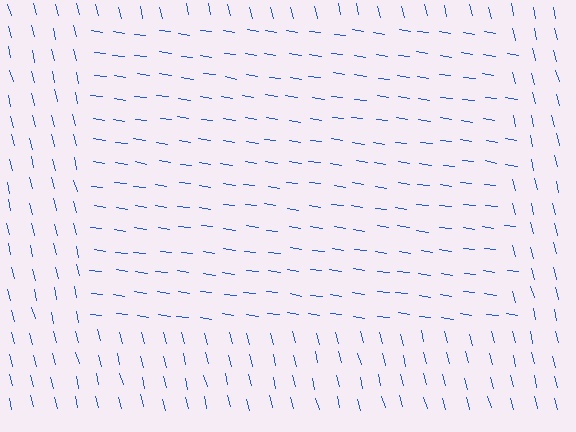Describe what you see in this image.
The image is filled with small blue line segments. A rectangle region in the image has lines oriented differently from the surrounding lines, creating a visible texture boundary.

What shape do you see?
I see a rectangle.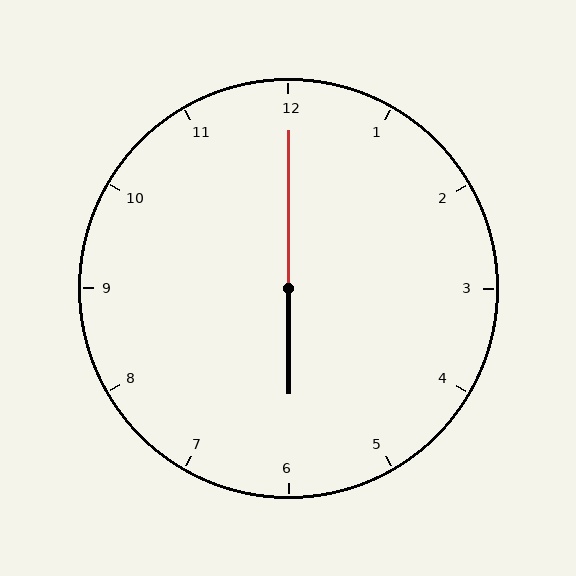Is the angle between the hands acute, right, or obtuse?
It is obtuse.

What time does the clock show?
6:00.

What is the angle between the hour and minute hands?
Approximately 180 degrees.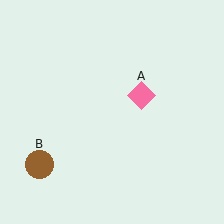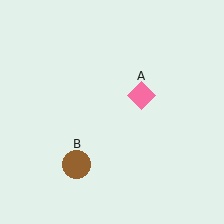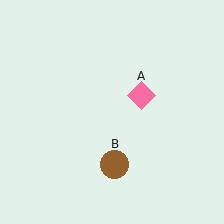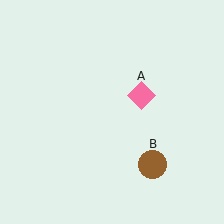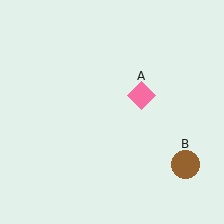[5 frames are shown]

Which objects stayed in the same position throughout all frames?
Pink diamond (object A) remained stationary.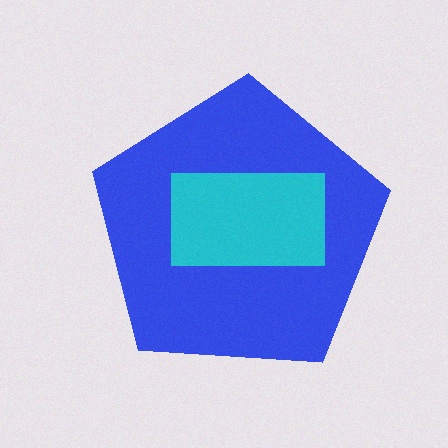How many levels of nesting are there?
2.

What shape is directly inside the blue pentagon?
The cyan rectangle.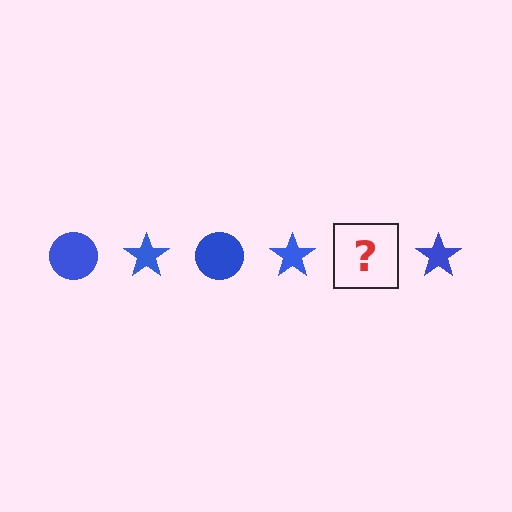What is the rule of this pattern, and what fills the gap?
The rule is that the pattern cycles through circle, star shapes in blue. The gap should be filled with a blue circle.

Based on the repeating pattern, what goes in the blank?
The blank should be a blue circle.